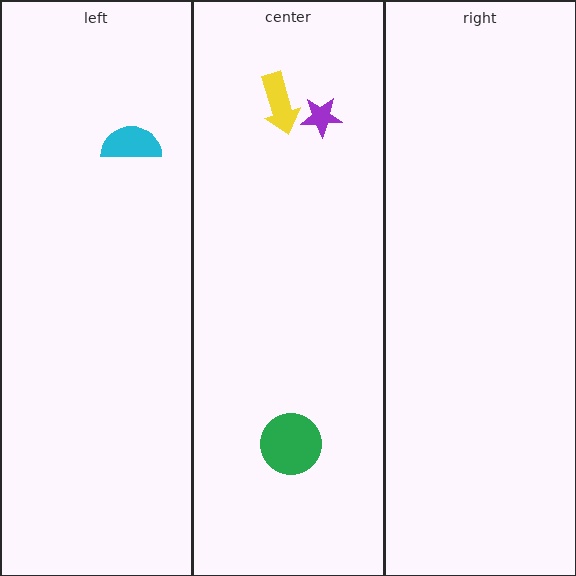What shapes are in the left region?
The cyan semicircle.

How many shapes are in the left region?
1.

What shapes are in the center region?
The green circle, the yellow arrow, the purple star.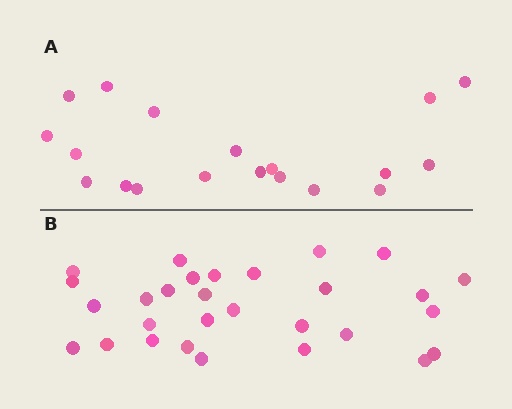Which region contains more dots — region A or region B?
Region B (the bottom region) has more dots.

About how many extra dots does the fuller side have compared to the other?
Region B has roughly 10 or so more dots than region A.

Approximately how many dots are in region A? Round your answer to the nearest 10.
About 20 dots. (The exact count is 19, which rounds to 20.)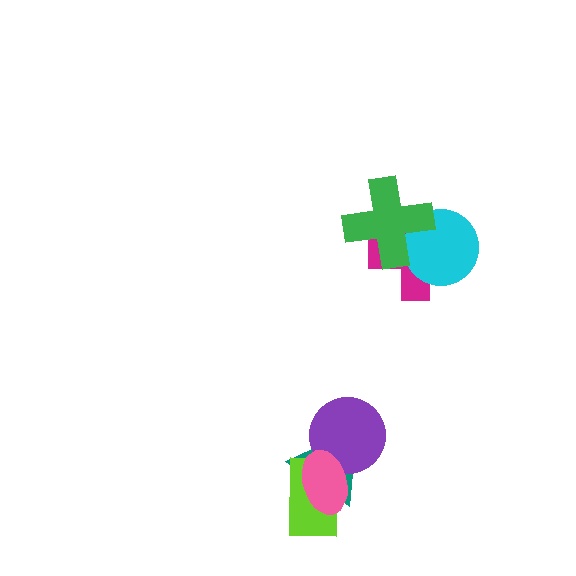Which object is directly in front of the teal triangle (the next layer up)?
The lime rectangle is directly in front of the teal triangle.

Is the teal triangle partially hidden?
Yes, it is partially covered by another shape.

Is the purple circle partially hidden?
Yes, it is partially covered by another shape.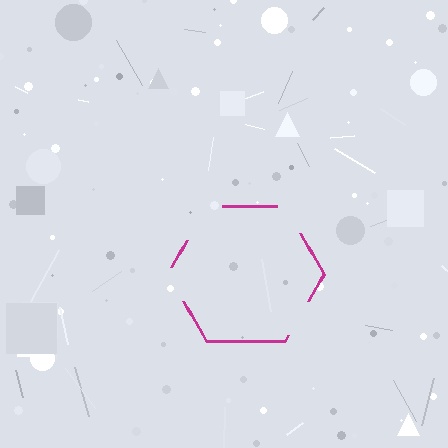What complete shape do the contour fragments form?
The contour fragments form a hexagon.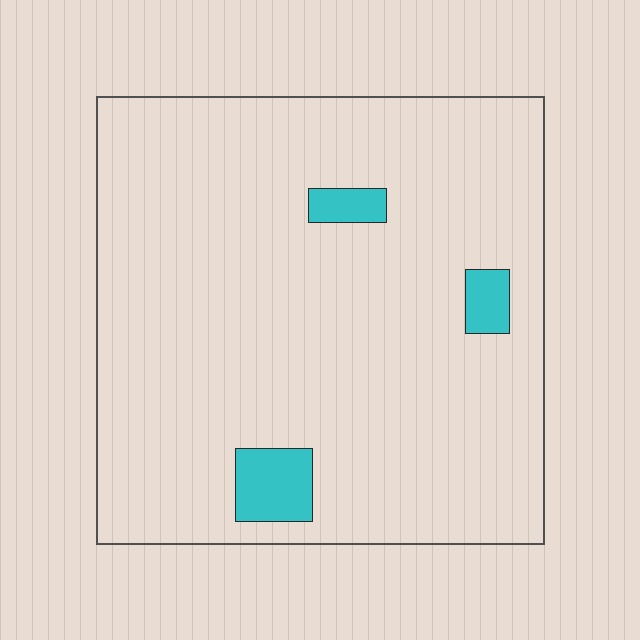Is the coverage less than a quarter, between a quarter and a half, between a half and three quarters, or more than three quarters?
Less than a quarter.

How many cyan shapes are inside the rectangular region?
3.